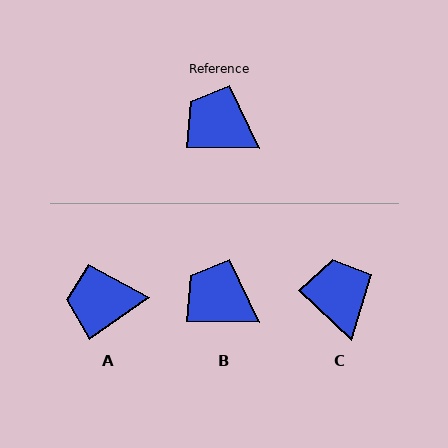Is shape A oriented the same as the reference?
No, it is off by about 35 degrees.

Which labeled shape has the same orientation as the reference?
B.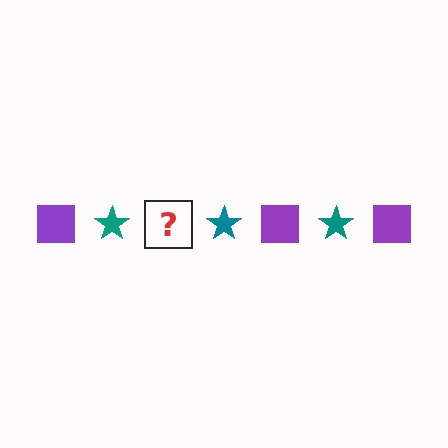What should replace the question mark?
The question mark should be replaced with a purple square.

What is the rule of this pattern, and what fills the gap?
The rule is that the pattern alternates between purple square and teal star. The gap should be filled with a purple square.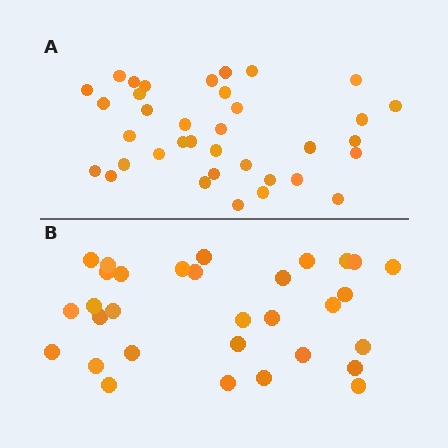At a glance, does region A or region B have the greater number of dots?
Region A (the top region) has more dots.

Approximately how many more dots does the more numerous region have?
Region A has about 5 more dots than region B.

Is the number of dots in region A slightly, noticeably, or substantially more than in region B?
Region A has only slightly more — the two regions are fairly close. The ratio is roughly 1.2 to 1.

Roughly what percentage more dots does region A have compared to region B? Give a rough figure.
About 15% more.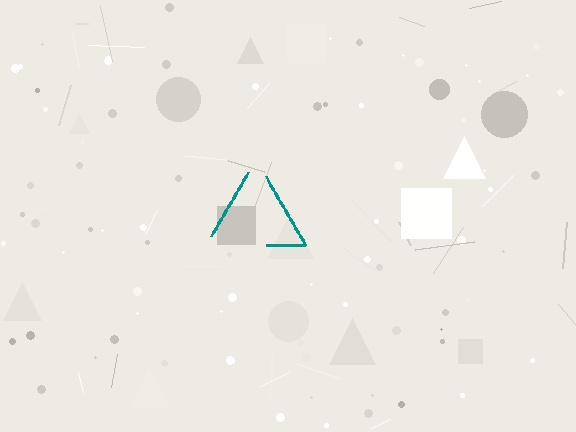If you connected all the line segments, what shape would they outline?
They would outline a triangle.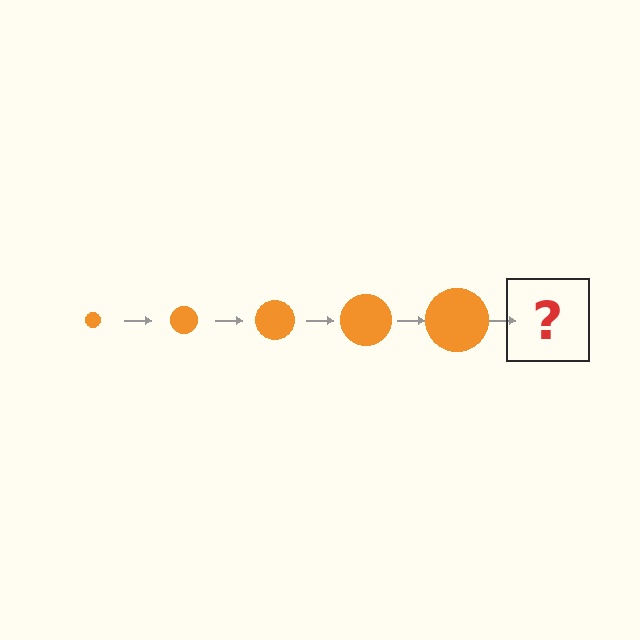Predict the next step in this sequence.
The next step is an orange circle, larger than the previous one.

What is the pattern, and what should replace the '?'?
The pattern is that the circle gets progressively larger each step. The '?' should be an orange circle, larger than the previous one.